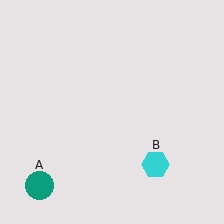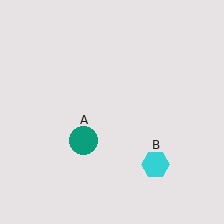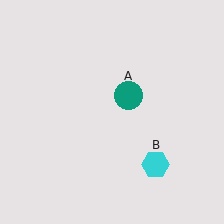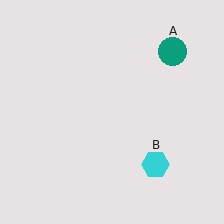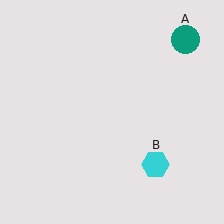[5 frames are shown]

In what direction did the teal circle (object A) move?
The teal circle (object A) moved up and to the right.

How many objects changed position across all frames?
1 object changed position: teal circle (object A).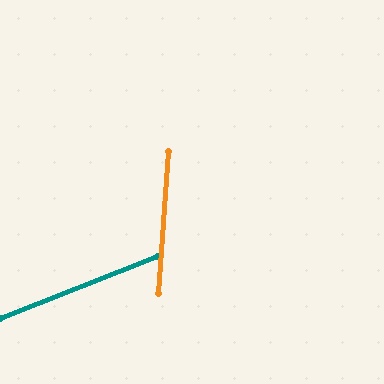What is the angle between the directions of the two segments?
Approximately 65 degrees.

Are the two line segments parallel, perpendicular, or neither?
Neither parallel nor perpendicular — they differ by about 65°.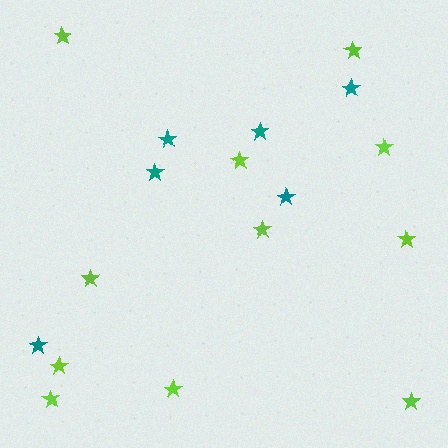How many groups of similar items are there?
There are 2 groups: one group of teal stars (6) and one group of lime stars (11).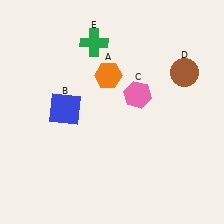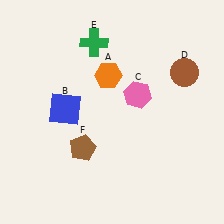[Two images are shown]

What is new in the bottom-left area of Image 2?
A brown pentagon (F) was added in the bottom-left area of Image 2.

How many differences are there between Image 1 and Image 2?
There is 1 difference between the two images.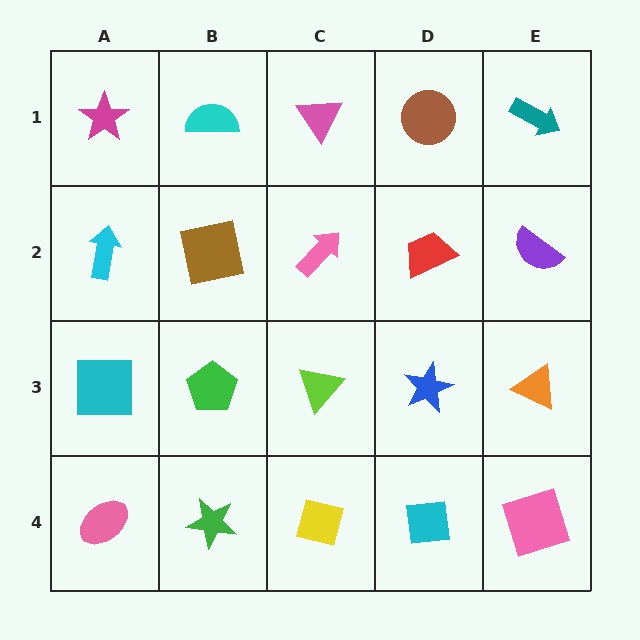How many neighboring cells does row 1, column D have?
3.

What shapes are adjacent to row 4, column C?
A lime triangle (row 3, column C), a green star (row 4, column B), a cyan square (row 4, column D).